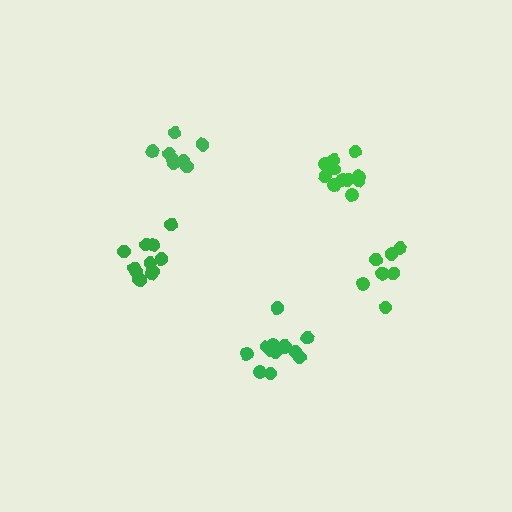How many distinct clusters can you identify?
There are 5 distinct clusters.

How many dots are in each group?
Group 1: 8 dots, Group 2: 11 dots, Group 3: 7 dots, Group 4: 13 dots, Group 5: 12 dots (51 total).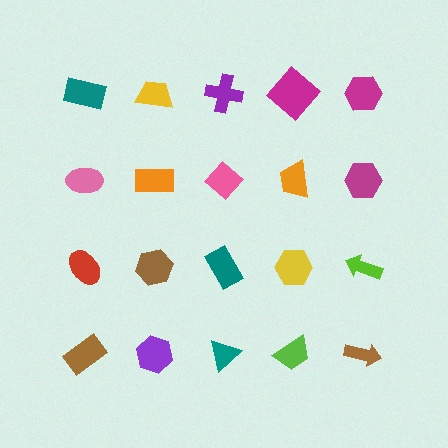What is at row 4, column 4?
A lime trapezoid.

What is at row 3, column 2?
A brown hexagon.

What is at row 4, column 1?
A brown rectangle.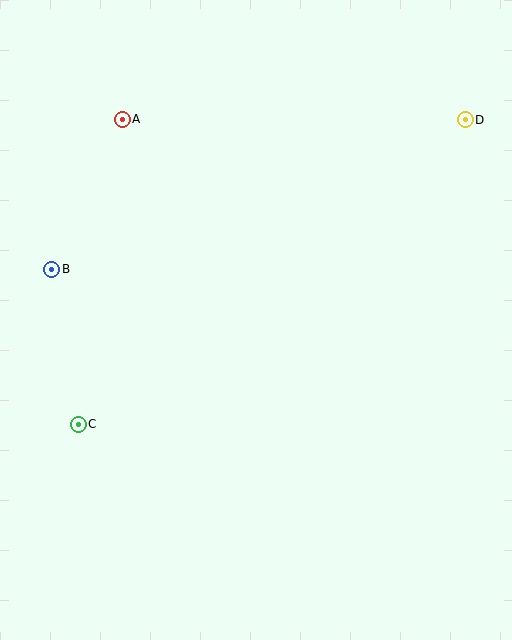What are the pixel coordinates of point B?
Point B is at (52, 269).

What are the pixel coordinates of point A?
Point A is at (122, 119).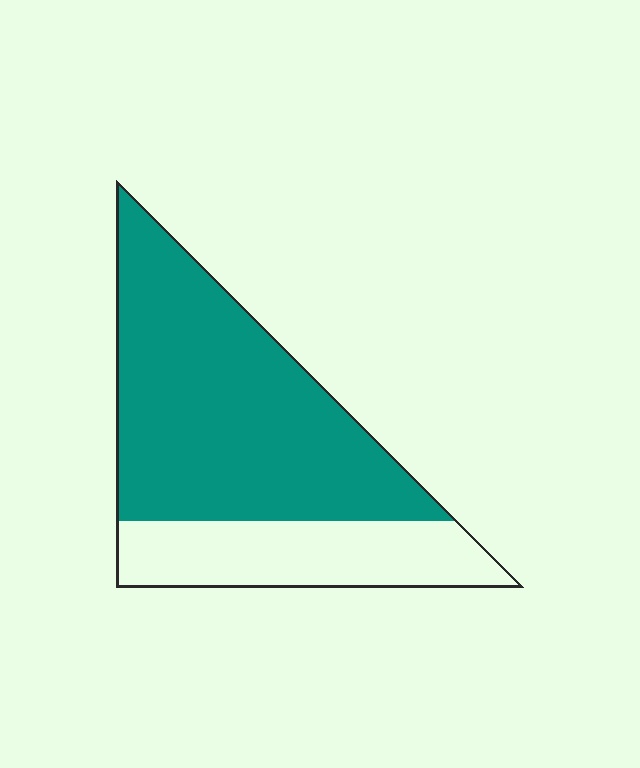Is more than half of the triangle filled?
Yes.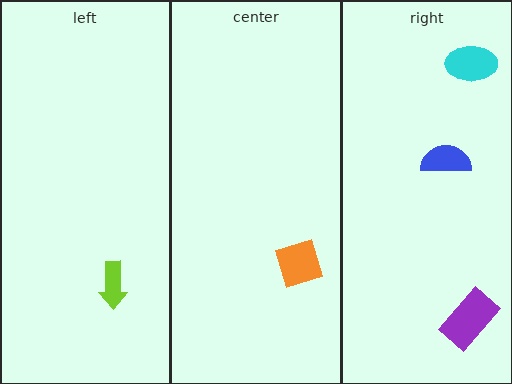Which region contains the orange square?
The center region.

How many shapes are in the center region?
1.